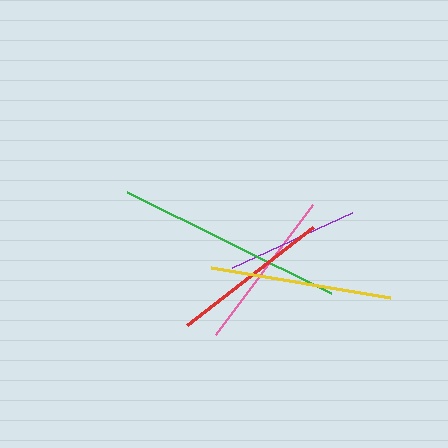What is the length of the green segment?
The green segment is approximately 228 pixels long.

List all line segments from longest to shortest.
From longest to shortest: green, yellow, pink, red, purple.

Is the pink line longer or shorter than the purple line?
The pink line is longer than the purple line.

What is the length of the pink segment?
The pink segment is approximately 162 pixels long.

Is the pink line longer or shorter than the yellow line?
The yellow line is longer than the pink line.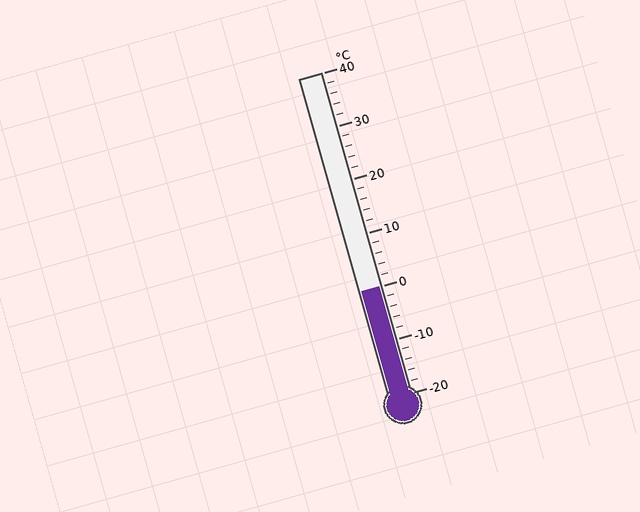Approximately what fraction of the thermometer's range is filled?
The thermometer is filled to approximately 35% of its range.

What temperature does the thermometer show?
The thermometer shows approximately 0°C.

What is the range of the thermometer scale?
The thermometer scale ranges from -20°C to 40°C.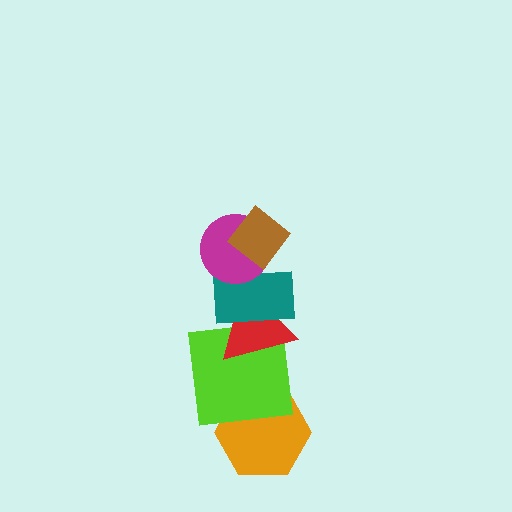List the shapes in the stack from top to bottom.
From top to bottom: the brown diamond, the magenta circle, the teal rectangle, the red triangle, the lime square, the orange hexagon.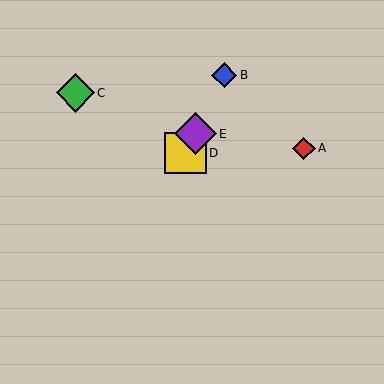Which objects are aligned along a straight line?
Objects B, D, E are aligned along a straight line.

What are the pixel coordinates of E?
Object E is at (195, 134).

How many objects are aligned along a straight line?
3 objects (B, D, E) are aligned along a straight line.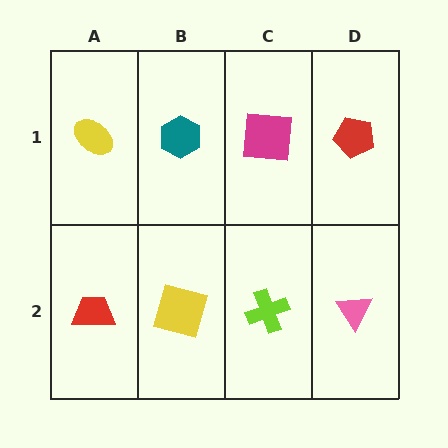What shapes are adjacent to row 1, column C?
A lime cross (row 2, column C), a teal hexagon (row 1, column B), a red pentagon (row 1, column D).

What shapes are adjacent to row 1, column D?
A pink triangle (row 2, column D), a magenta square (row 1, column C).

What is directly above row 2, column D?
A red pentagon.